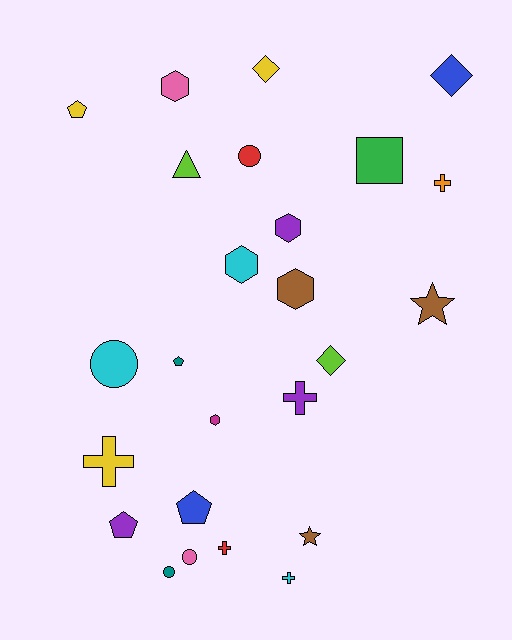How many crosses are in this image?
There are 5 crosses.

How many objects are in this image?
There are 25 objects.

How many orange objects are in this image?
There is 1 orange object.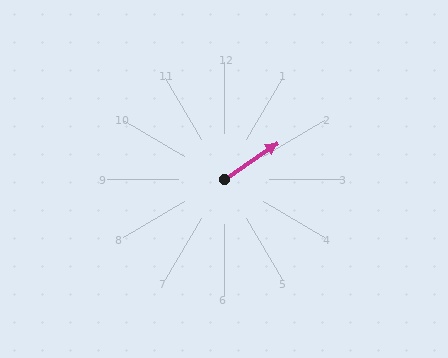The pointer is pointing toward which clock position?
Roughly 2 o'clock.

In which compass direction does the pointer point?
Northeast.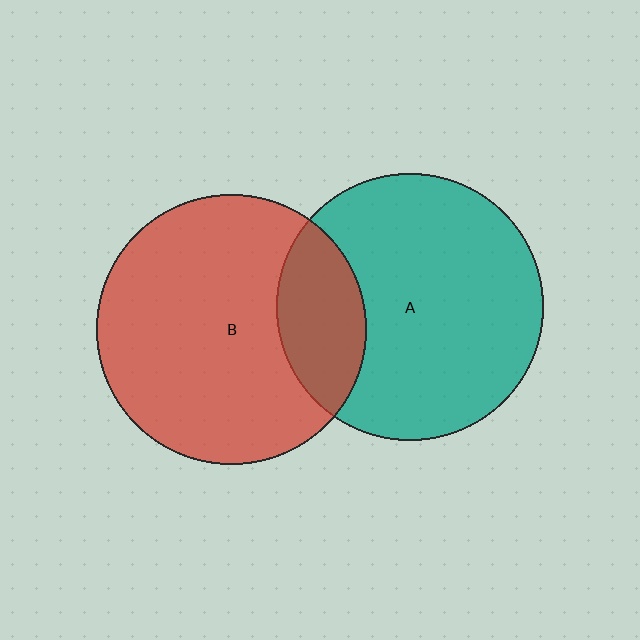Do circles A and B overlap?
Yes.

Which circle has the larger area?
Circle B (red).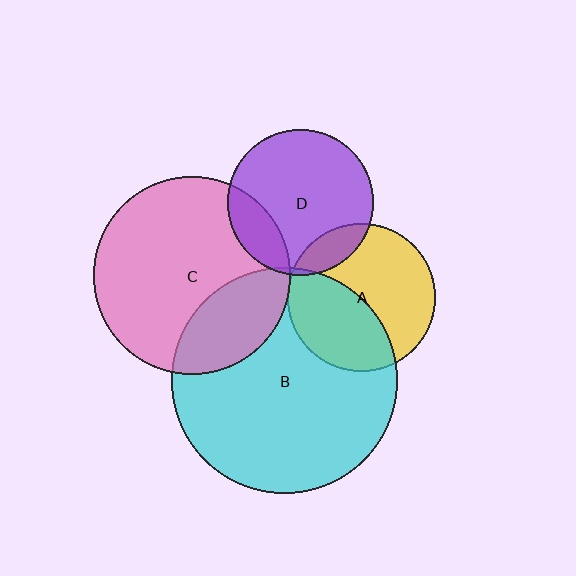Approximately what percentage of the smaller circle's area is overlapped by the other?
Approximately 5%.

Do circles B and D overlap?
Yes.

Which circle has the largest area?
Circle B (cyan).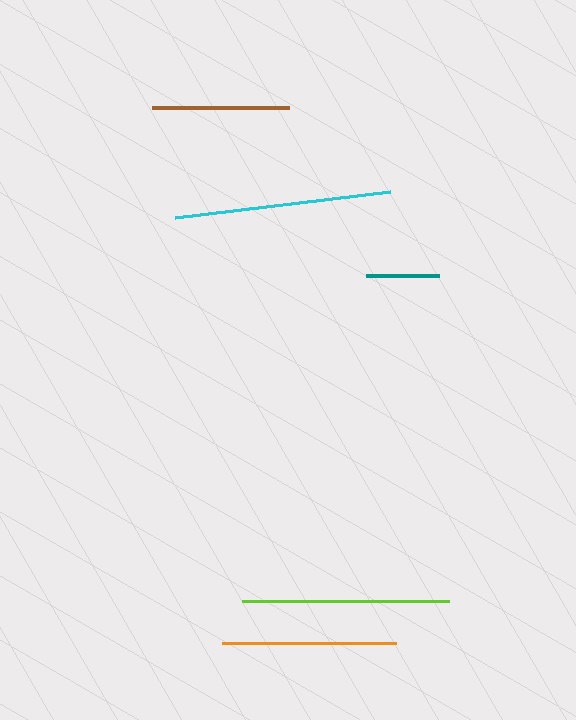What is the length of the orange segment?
The orange segment is approximately 173 pixels long.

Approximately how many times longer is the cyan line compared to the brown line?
The cyan line is approximately 1.6 times the length of the brown line.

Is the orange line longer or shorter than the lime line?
The lime line is longer than the orange line.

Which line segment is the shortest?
The teal line is the shortest at approximately 73 pixels.